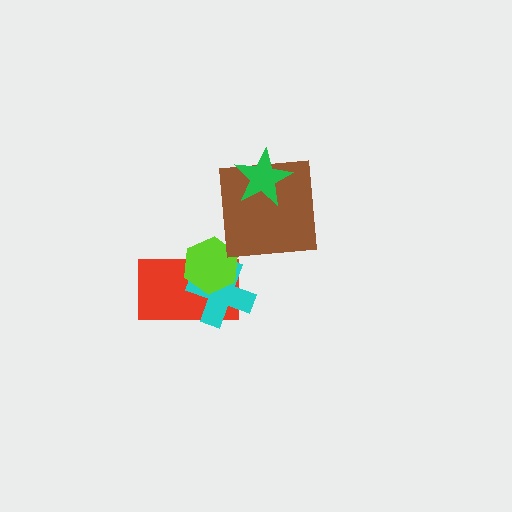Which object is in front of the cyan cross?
The lime hexagon is in front of the cyan cross.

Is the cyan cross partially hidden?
Yes, it is partially covered by another shape.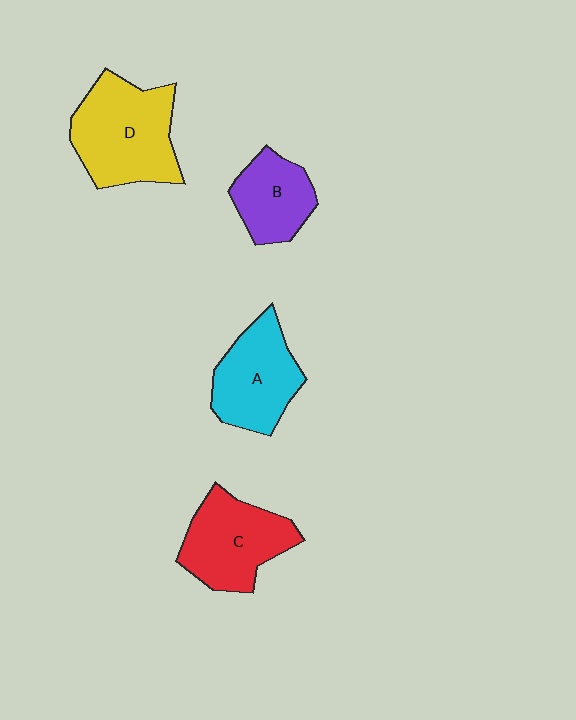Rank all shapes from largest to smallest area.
From largest to smallest: D (yellow), C (red), A (cyan), B (purple).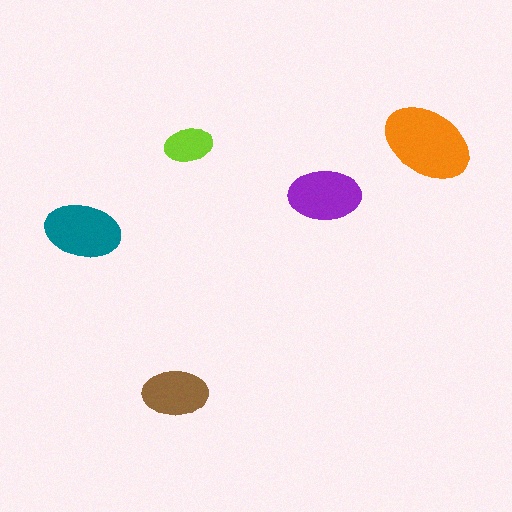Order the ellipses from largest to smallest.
the orange one, the teal one, the purple one, the brown one, the lime one.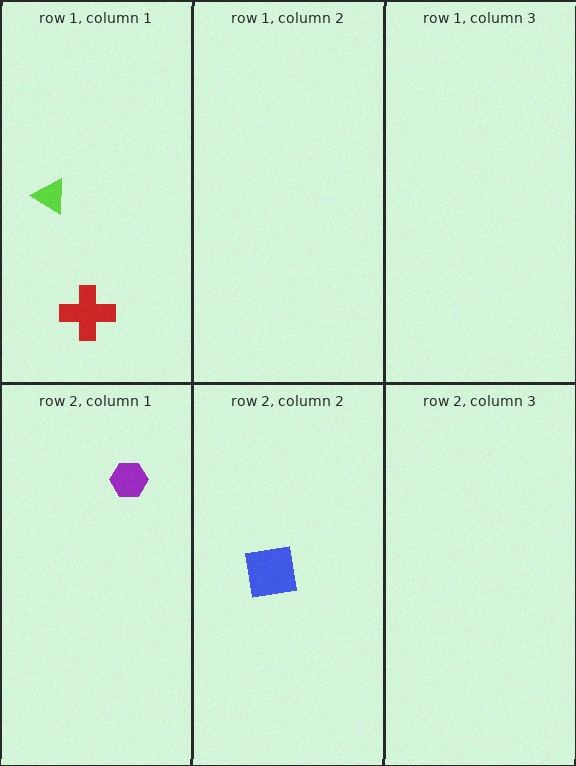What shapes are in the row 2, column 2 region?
The blue square.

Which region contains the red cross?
The row 1, column 1 region.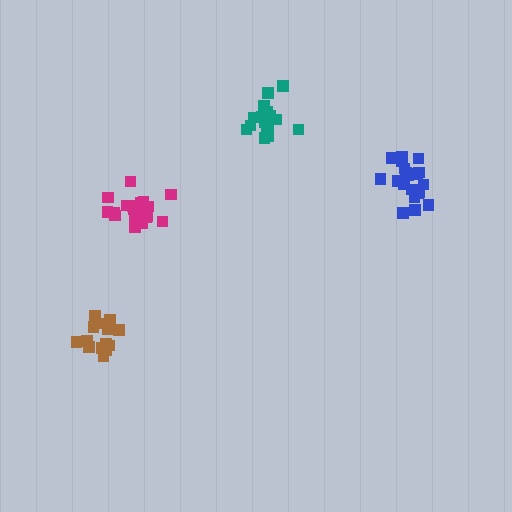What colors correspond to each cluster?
The clusters are colored: brown, blue, magenta, teal.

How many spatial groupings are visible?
There are 4 spatial groupings.